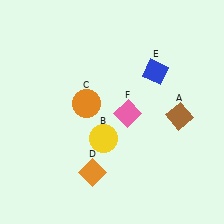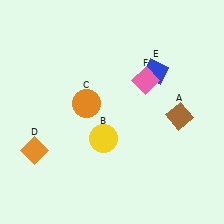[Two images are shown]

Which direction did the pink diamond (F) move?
The pink diamond (F) moved up.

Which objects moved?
The objects that moved are: the orange diamond (D), the pink diamond (F).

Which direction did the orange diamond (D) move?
The orange diamond (D) moved left.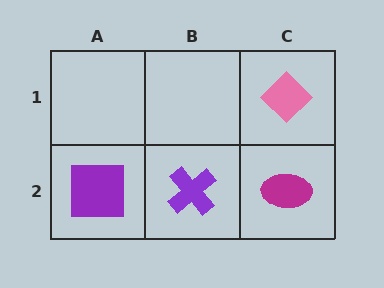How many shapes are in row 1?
1 shape.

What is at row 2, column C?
A magenta ellipse.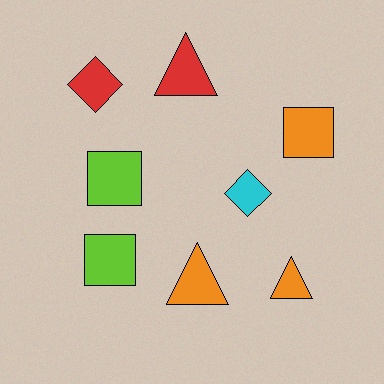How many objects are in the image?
There are 8 objects.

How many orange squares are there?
There is 1 orange square.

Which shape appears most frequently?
Square, with 3 objects.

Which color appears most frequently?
Orange, with 3 objects.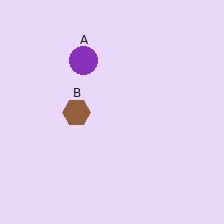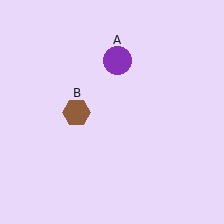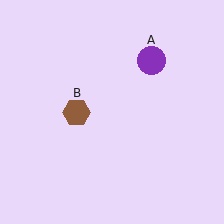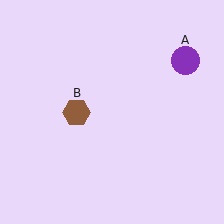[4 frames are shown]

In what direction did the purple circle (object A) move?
The purple circle (object A) moved right.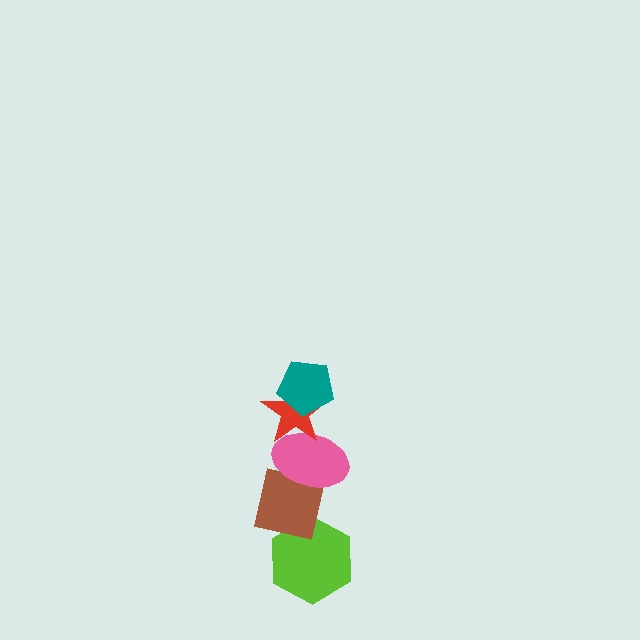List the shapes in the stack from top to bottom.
From top to bottom: the teal pentagon, the red star, the pink ellipse, the brown square, the lime hexagon.